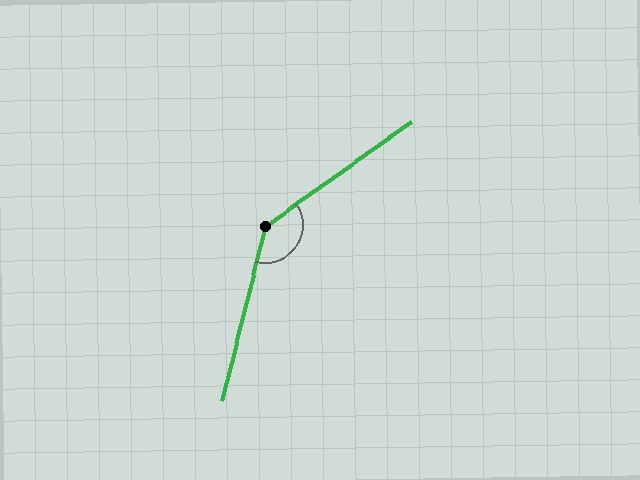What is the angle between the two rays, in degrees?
Approximately 139 degrees.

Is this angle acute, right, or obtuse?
It is obtuse.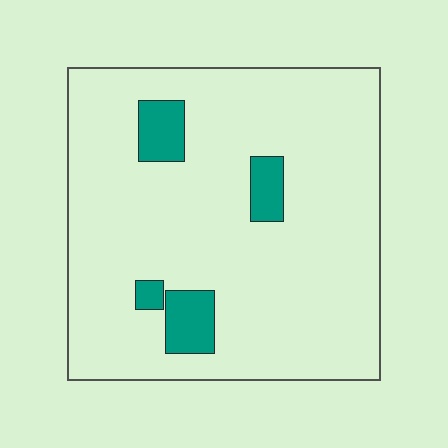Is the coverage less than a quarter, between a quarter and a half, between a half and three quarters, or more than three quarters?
Less than a quarter.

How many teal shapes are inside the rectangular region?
4.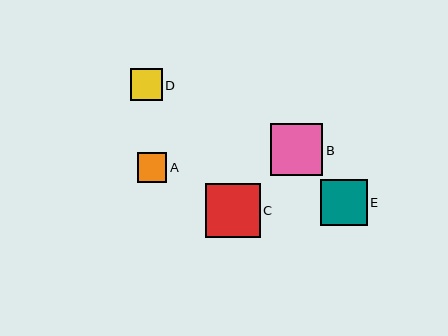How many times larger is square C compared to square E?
Square C is approximately 1.2 times the size of square E.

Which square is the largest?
Square C is the largest with a size of approximately 55 pixels.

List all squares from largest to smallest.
From largest to smallest: C, B, E, D, A.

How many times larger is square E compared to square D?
Square E is approximately 1.5 times the size of square D.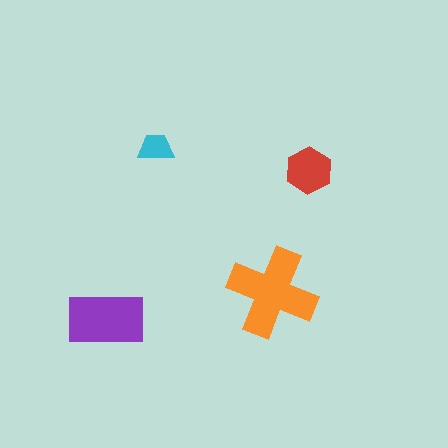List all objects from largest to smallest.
The orange cross, the purple rectangle, the red hexagon, the cyan trapezoid.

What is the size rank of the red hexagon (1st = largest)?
3rd.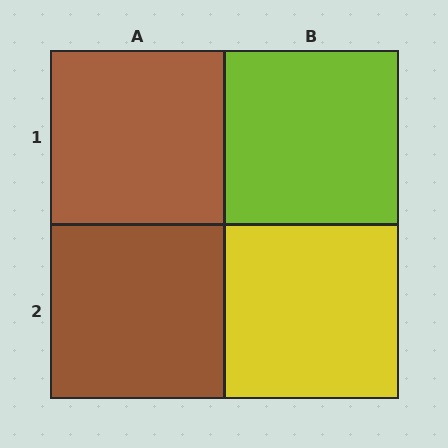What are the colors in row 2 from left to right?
Brown, yellow.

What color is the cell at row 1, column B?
Lime.